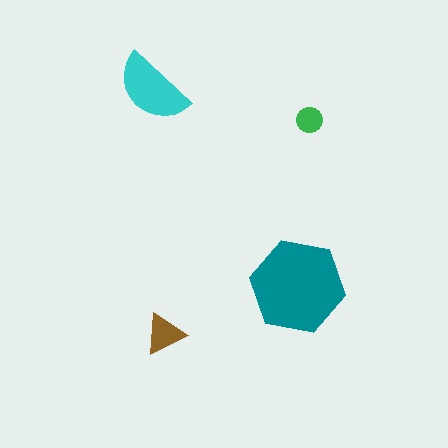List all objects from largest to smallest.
The teal hexagon, the cyan semicircle, the brown triangle, the green circle.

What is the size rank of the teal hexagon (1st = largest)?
1st.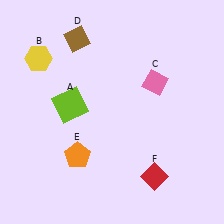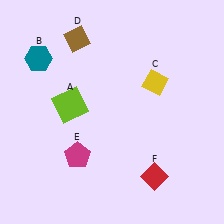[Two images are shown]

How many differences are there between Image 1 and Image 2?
There are 3 differences between the two images.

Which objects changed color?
B changed from yellow to teal. C changed from pink to yellow. E changed from orange to magenta.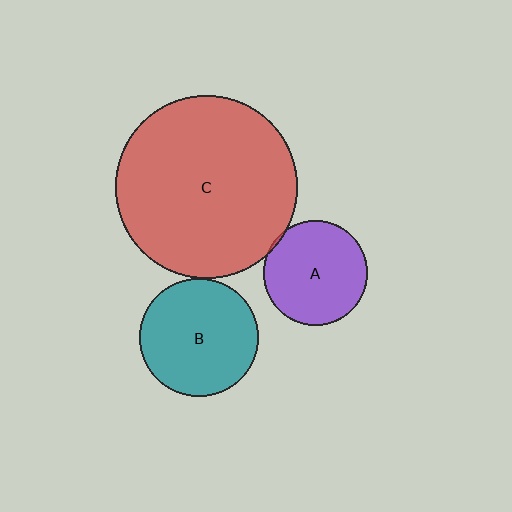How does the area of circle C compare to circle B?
Approximately 2.4 times.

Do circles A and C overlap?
Yes.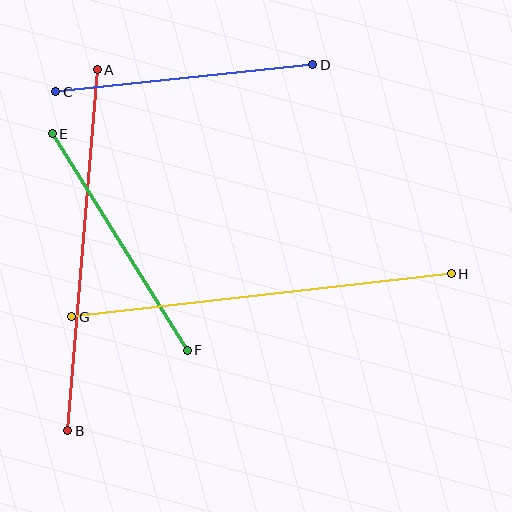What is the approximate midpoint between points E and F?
The midpoint is at approximately (120, 242) pixels.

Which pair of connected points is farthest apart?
Points G and H are farthest apart.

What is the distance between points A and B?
The distance is approximately 362 pixels.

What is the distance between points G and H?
The distance is approximately 382 pixels.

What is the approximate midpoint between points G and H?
The midpoint is at approximately (261, 295) pixels.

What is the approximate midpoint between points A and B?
The midpoint is at approximately (83, 250) pixels.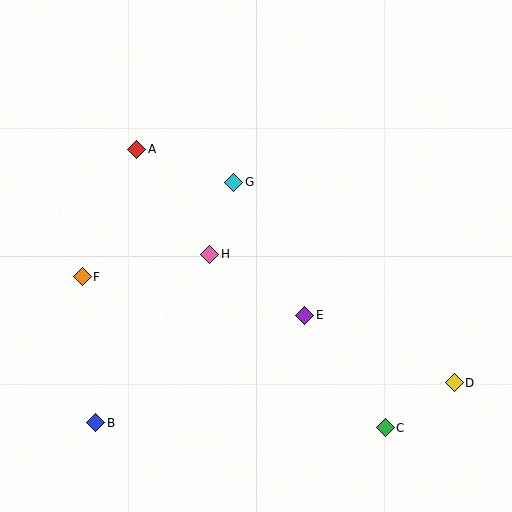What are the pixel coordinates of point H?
Point H is at (210, 254).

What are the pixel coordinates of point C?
Point C is at (385, 428).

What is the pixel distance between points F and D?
The distance between F and D is 387 pixels.